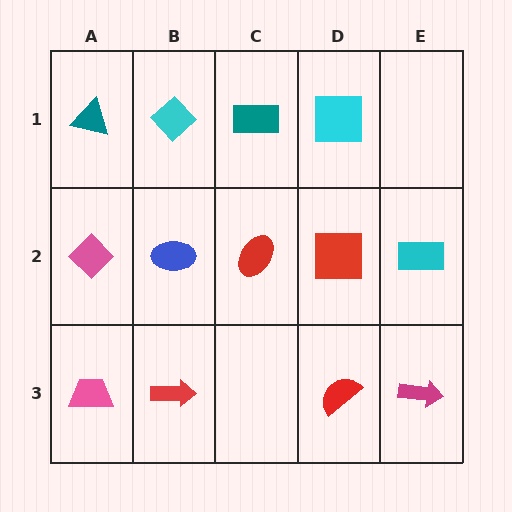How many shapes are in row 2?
5 shapes.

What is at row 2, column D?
A red square.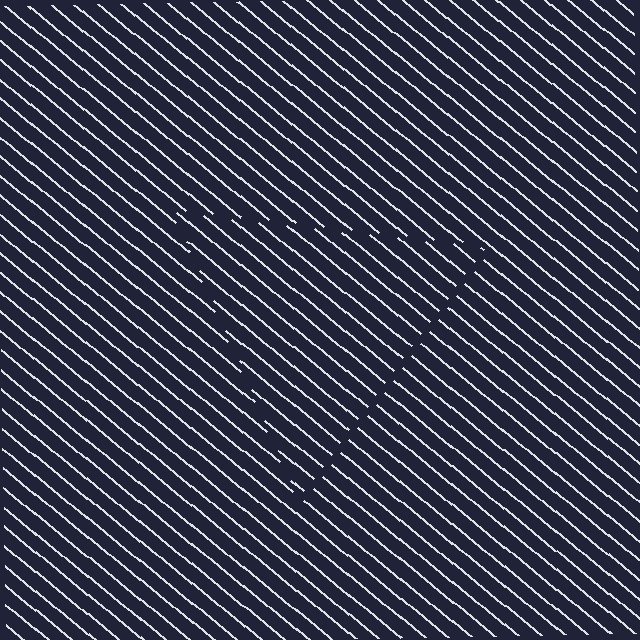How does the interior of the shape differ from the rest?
The interior of the shape contains the same grating, shifted by half a period — the contour is defined by the phase discontinuity where line-ends from the inner and outer gratings abut.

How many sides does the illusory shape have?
3 sides — the line-ends trace a triangle.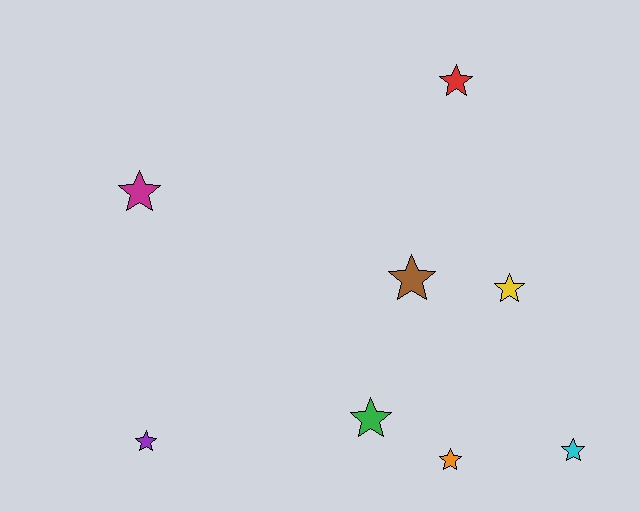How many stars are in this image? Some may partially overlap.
There are 8 stars.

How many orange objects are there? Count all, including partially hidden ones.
There is 1 orange object.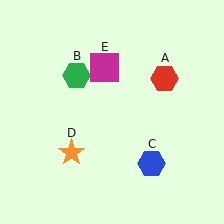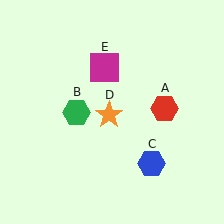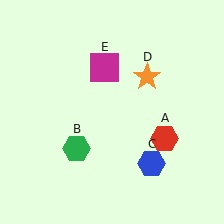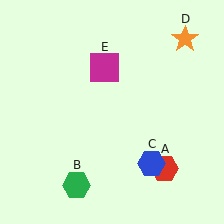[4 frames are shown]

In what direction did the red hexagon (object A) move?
The red hexagon (object A) moved down.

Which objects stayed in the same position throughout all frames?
Blue hexagon (object C) and magenta square (object E) remained stationary.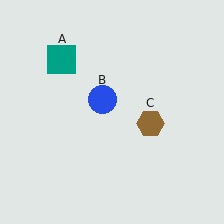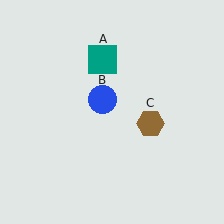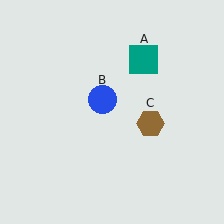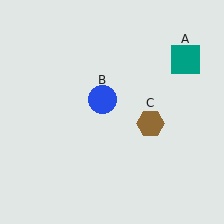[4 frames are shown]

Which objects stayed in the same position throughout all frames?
Blue circle (object B) and brown hexagon (object C) remained stationary.